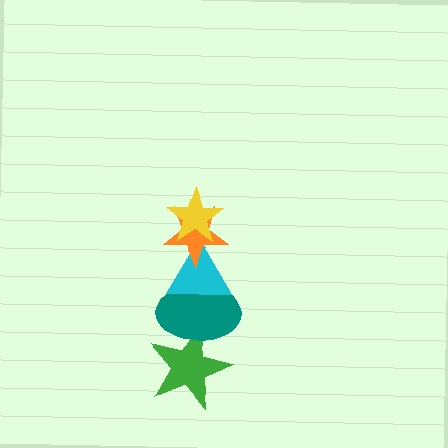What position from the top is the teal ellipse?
The teal ellipse is 4th from the top.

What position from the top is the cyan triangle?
The cyan triangle is 3rd from the top.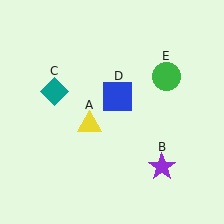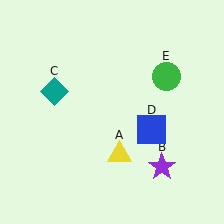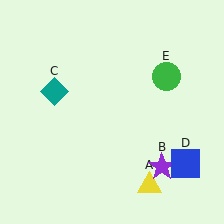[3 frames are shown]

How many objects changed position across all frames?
2 objects changed position: yellow triangle (object A), blue square (object D).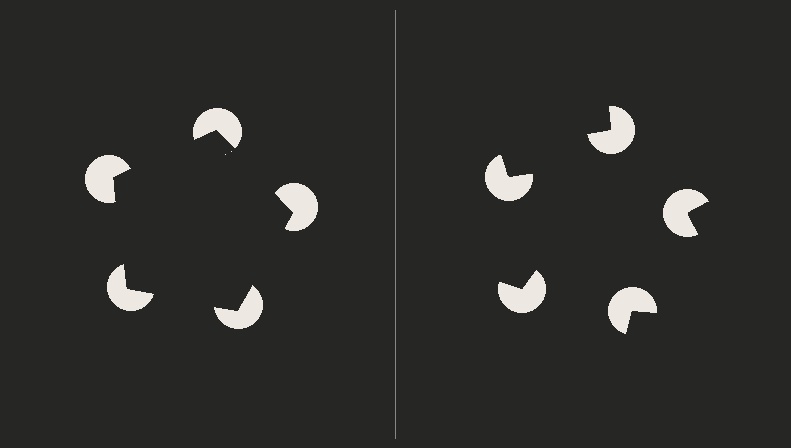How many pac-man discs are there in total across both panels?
10 — 5 on each side.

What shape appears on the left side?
An illusory pentagon.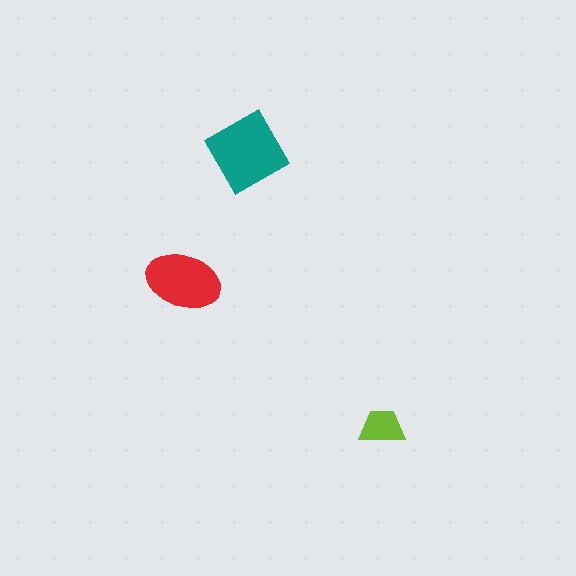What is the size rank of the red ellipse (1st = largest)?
2nd.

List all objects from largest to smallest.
The teal diamond, the red ellipse, the lime trapezoid.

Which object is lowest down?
The lime trapezoid is bottommost.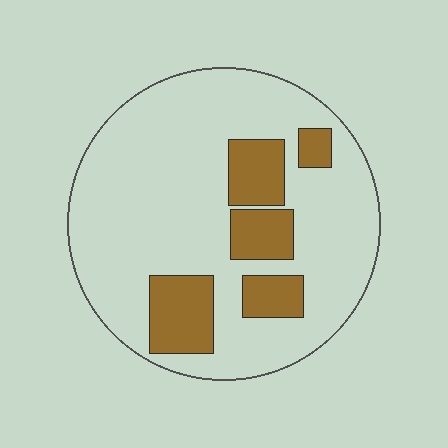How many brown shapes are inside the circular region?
5.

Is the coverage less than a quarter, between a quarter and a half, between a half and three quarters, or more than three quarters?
Less than a quarter.